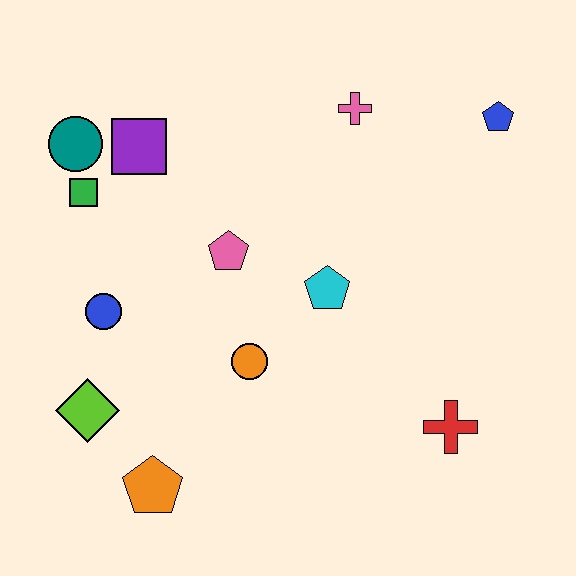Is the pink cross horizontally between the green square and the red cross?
Yes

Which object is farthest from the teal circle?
The red cross is farthest from the teal circle.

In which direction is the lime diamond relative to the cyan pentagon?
The lime diamond is to the left of the cyan pentagon.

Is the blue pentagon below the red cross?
No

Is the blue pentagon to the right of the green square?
Yes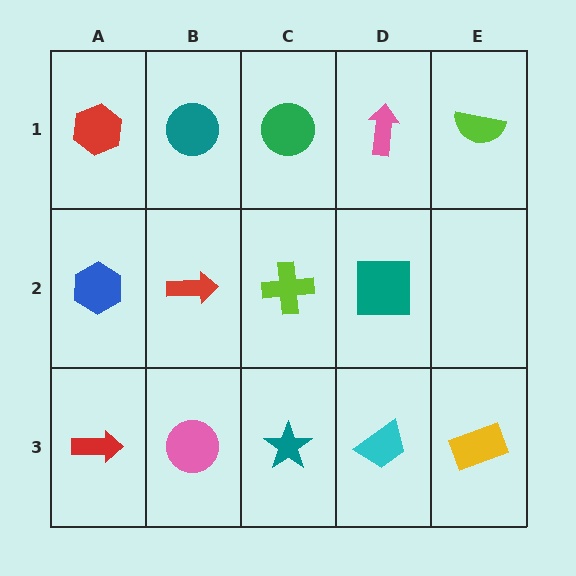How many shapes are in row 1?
5 shapes.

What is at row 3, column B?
A pink circle.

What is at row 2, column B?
A red arrow.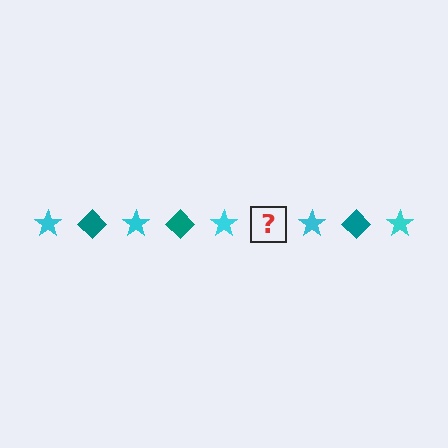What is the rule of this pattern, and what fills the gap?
The rule is that the pattern alternates between cyan star and teal diamond. The gap should be filled with a teal diamond.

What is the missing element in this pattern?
The missing element is a teal diamond.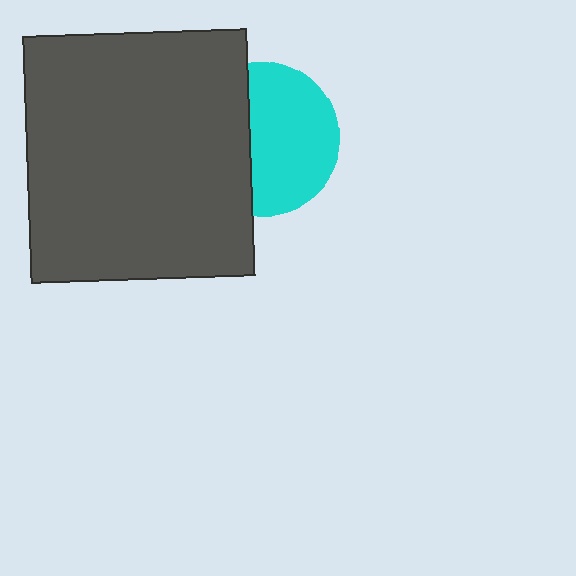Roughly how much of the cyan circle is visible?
About half of it is visible (roughly 60%).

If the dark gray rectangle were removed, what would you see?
You would see the complete cyan circle.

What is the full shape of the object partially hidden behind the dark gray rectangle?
The partially hidden object is a cyan circle.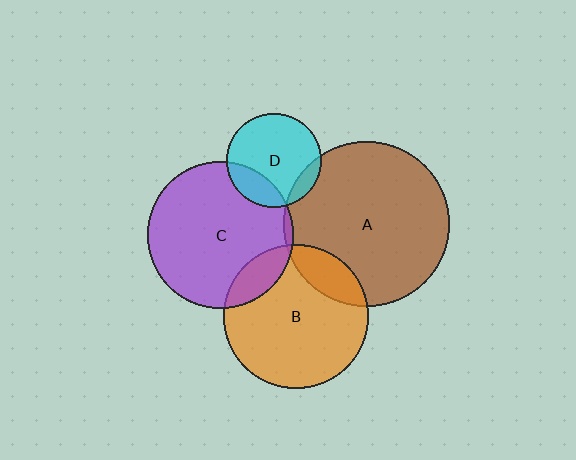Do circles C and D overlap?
Yes.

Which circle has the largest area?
Circle A (brown).